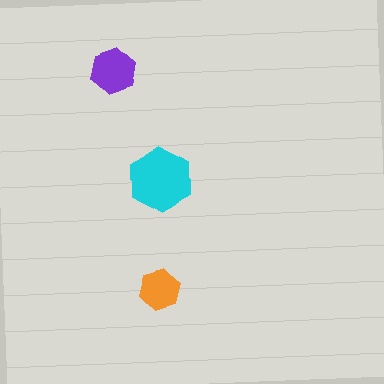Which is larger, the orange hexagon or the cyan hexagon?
The cyan one.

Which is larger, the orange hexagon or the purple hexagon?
The purple one.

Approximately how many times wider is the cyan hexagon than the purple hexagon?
About 1.5 times wider.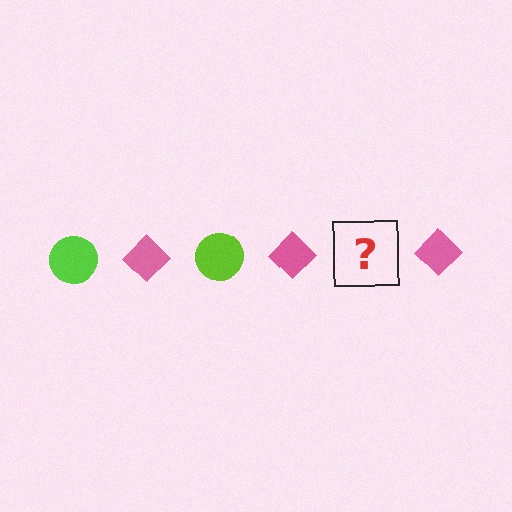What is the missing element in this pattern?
The missing element is a lime circle.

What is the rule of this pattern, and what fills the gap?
The rule is that the pattern alternates between lime circle and pink diamond. The gap should be filled with a lime circle.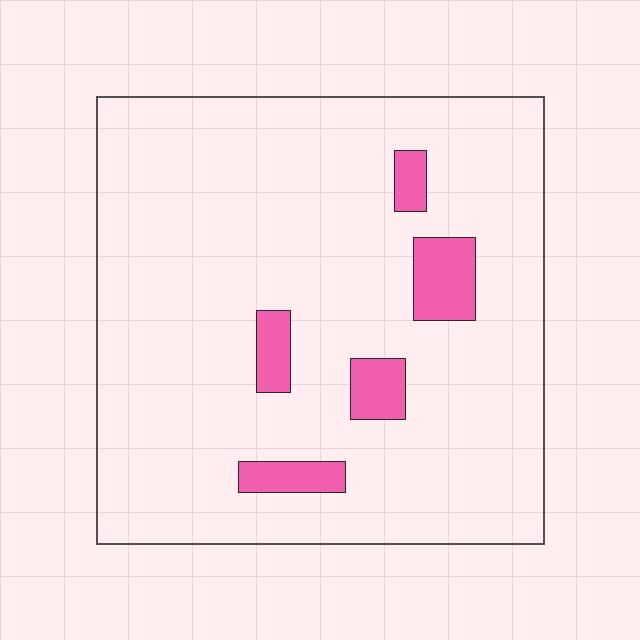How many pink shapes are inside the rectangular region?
5.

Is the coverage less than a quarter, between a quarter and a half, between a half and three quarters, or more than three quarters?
Less than a quarter.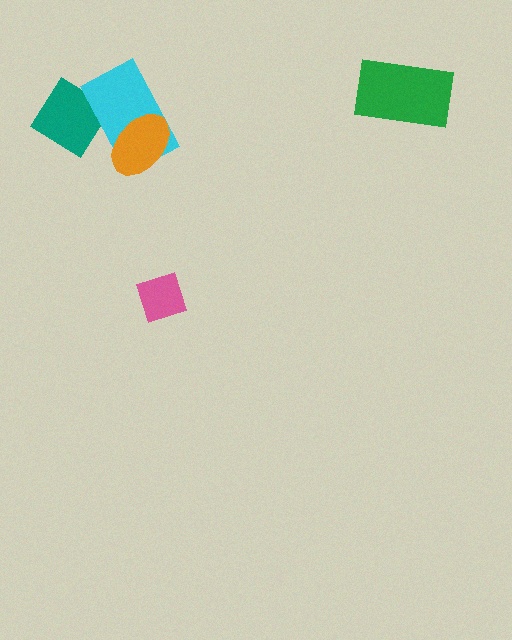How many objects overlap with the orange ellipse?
1 object overlaps with the orange ellipse.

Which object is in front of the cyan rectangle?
The orange ellipse is in front of the cyan rectangle.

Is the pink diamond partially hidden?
No, no other shape covers it.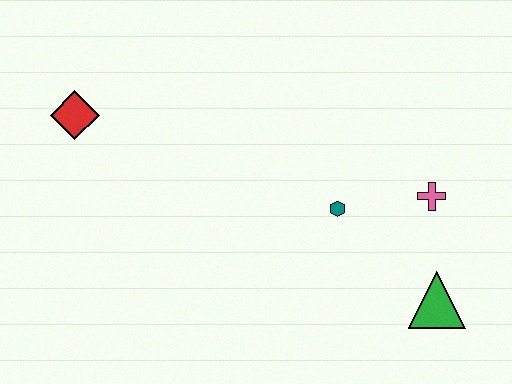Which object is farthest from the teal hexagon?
The red diamond is farthest from the teal hexagon.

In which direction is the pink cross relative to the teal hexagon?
The pink cross is to the right of the teal hexagon.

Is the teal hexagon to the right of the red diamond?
Yes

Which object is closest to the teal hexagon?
The pink cross is closest to the teal hexagon.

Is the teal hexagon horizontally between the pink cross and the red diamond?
Yes